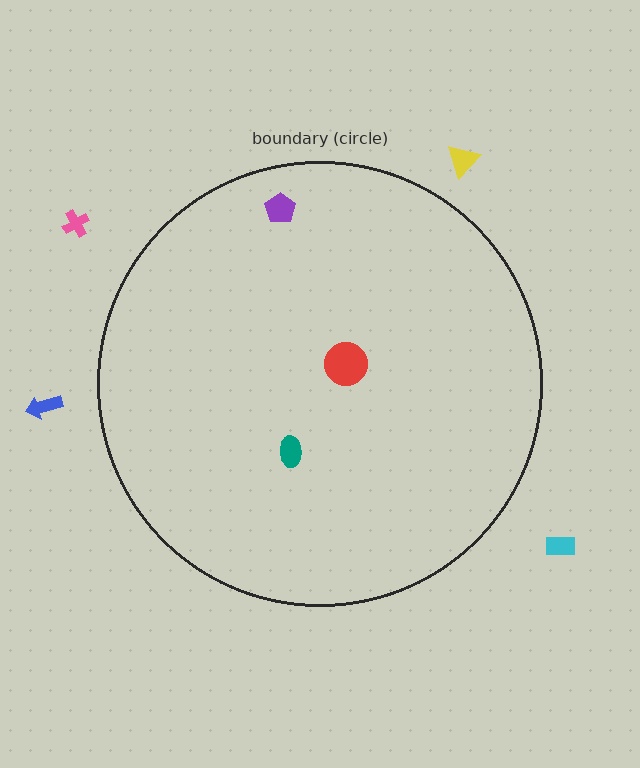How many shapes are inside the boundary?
3 inside, 4 outside.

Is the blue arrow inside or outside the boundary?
Outside.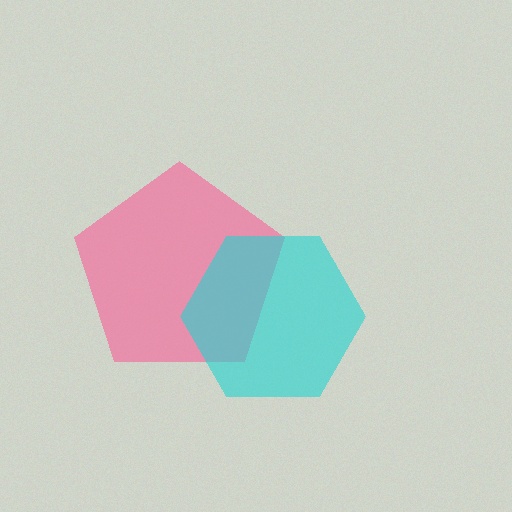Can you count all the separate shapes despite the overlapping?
Yes, there are 2 separate shapes.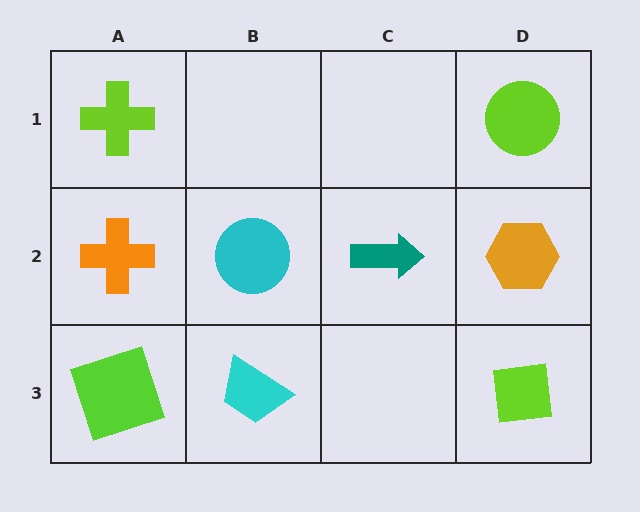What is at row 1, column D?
A lime circle.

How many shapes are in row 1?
2 shapes.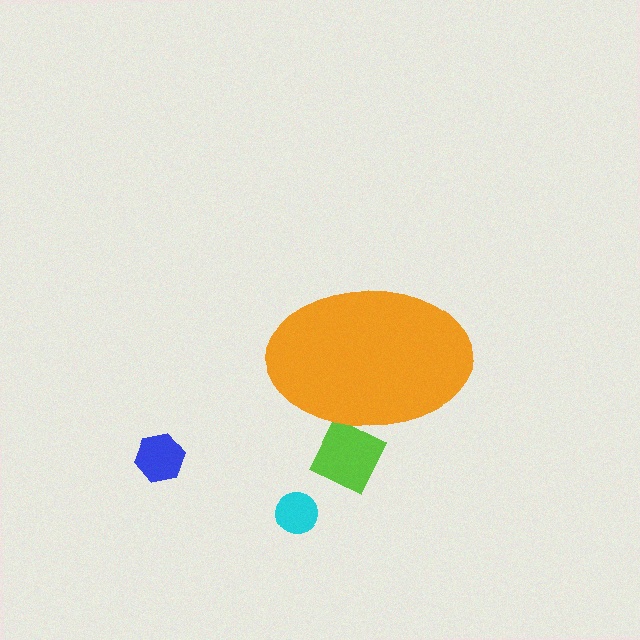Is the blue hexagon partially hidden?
No, the blue hexagon is fully visible.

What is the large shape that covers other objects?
An orange ellipse.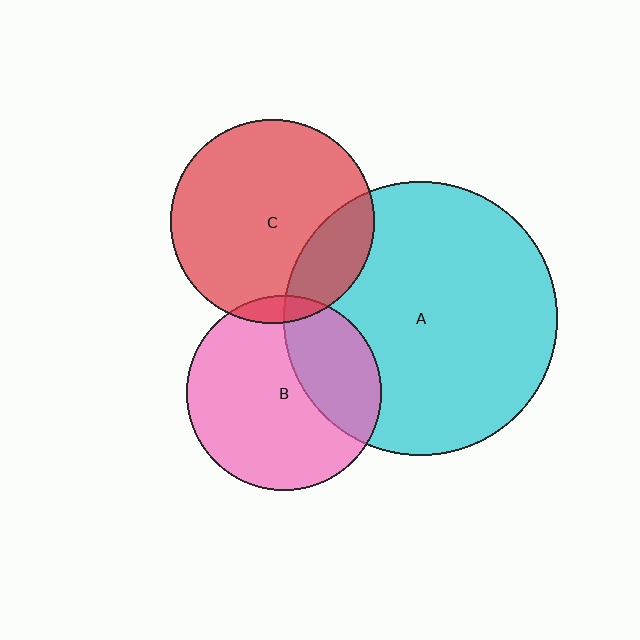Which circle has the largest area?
Circle A (cyan).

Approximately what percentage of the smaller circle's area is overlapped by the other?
Approximately 30%.